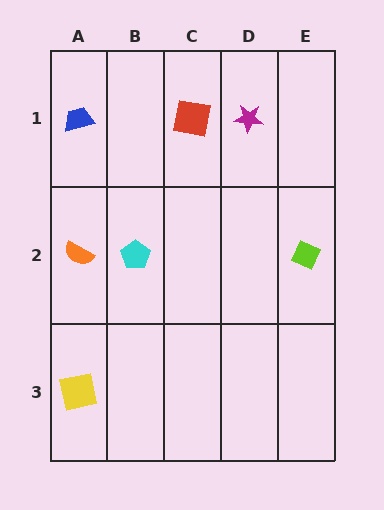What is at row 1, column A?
A blue trapezoid.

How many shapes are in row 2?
3 shapes.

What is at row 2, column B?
A cyan pentagon.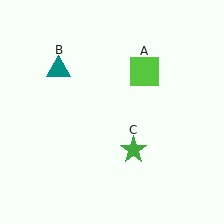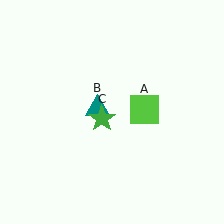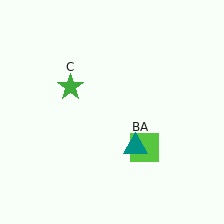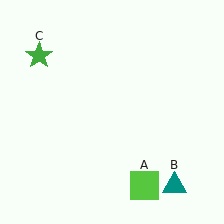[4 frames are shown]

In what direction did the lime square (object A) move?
The lime square (object A) moved down.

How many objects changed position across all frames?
3 objects changed position: lime square (object A), teal triangle (object B), green star (object C).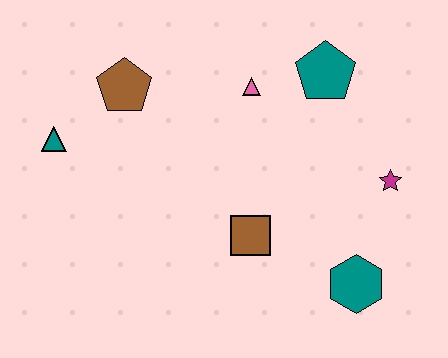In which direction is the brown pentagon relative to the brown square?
The brown pentagon is above the brown square.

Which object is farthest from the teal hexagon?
The teal triangle is farthest from the teal hexagon.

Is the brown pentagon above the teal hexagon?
Yes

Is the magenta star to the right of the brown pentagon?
Yes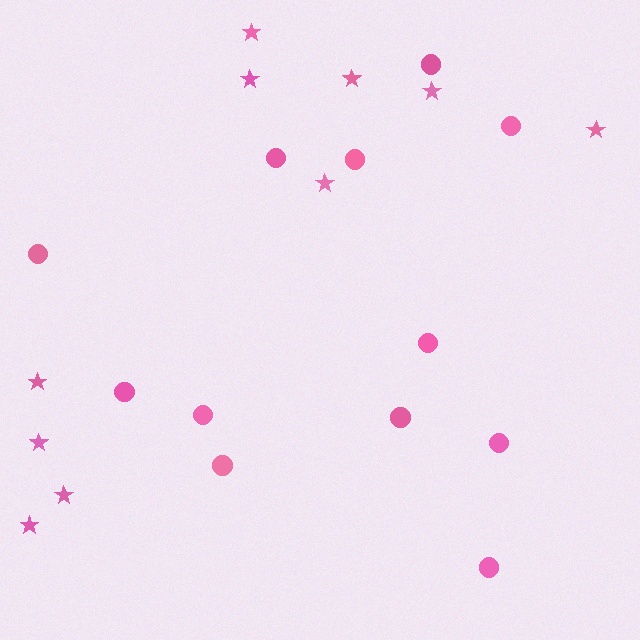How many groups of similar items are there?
There are 2 groups: one group of circles (12) and one group of stars (10).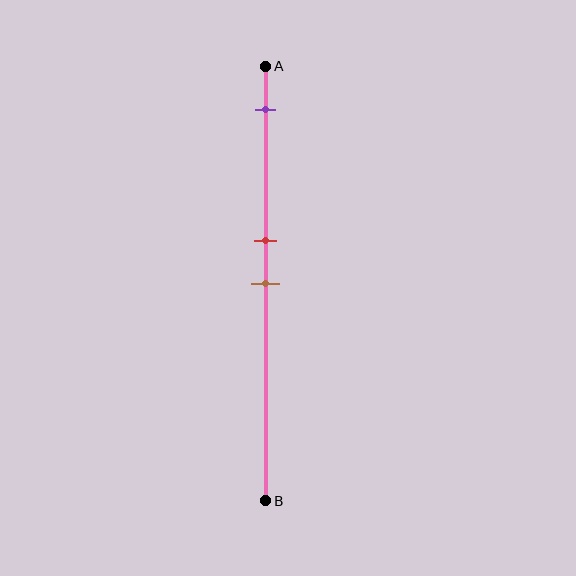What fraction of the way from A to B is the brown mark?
The brown mark is approximately 50% (0.5) of the way from A to B.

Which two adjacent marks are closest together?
The red and brown marks are the closest adjacent pair.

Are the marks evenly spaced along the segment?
No, the marks are not evenly spaced.